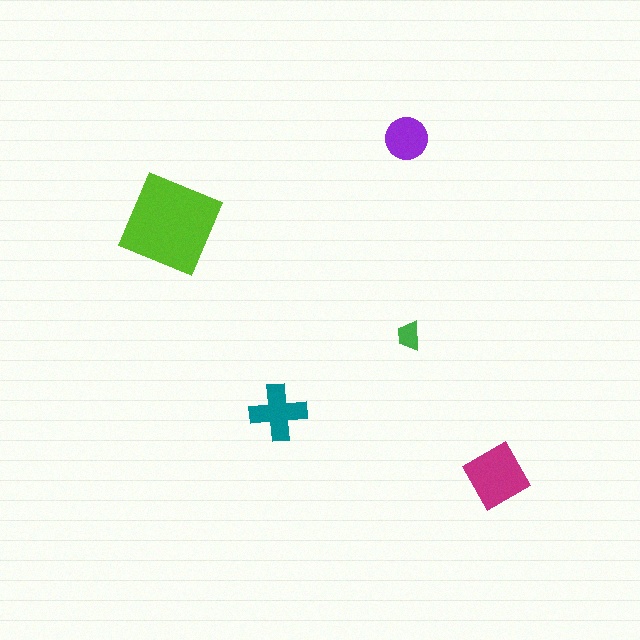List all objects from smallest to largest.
The green trapezoid, the purple circle, the teal cross, the magenta diamond, the lime square.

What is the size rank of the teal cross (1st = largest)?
3rd.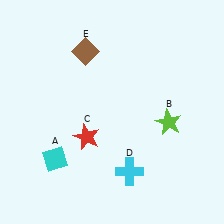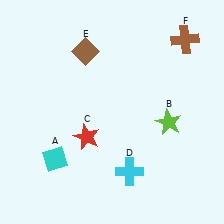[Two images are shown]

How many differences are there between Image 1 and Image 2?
There is 1 difference between the two images.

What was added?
A brown cross (F) was added in Image 2.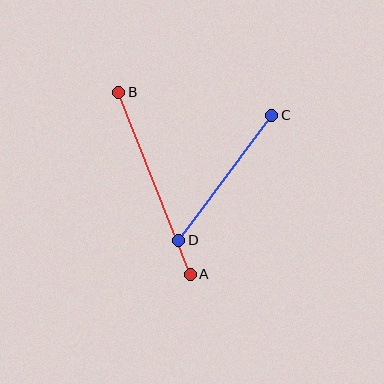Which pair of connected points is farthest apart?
Points A and B are farthest apart.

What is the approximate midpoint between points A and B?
The midpoint is at approximately (155, 183) pixels.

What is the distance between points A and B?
The distance is approximately 195 pixels.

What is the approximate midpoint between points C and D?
The midpoint is at approximately (225, 178) pixels.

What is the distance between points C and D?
The distance is approximately 156 pixels.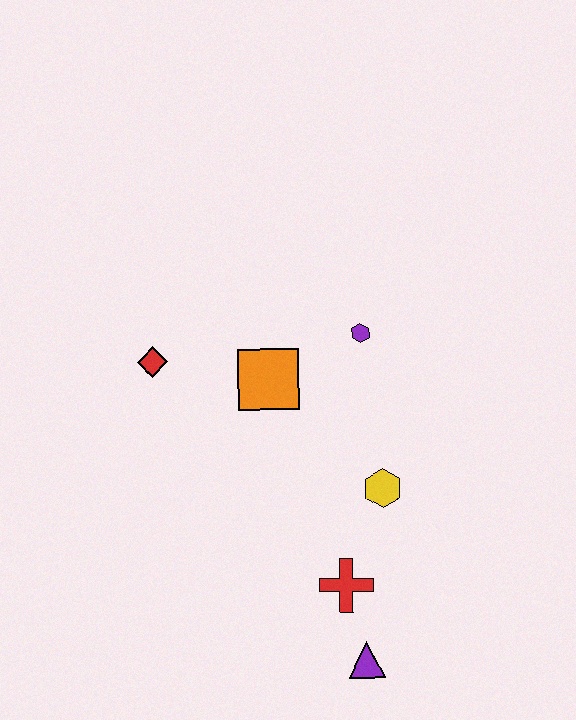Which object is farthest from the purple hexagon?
The purple triangle is farthest from the purple hexagon.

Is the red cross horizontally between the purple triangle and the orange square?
Yes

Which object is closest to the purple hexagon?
The orange square is closest to the purple hexagon.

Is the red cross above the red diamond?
No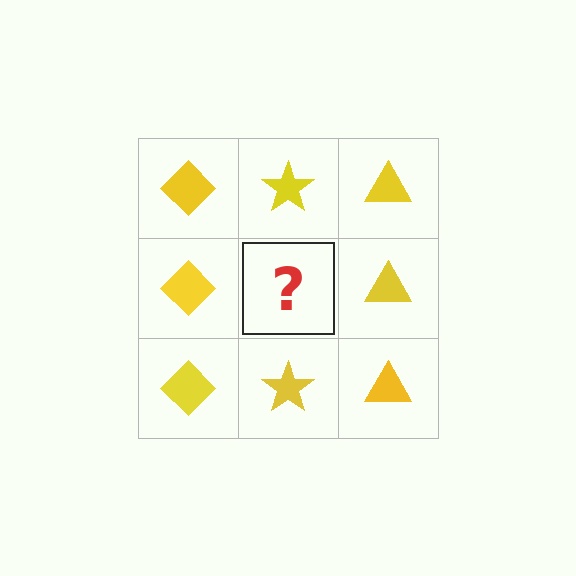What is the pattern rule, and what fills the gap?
The rule is that each column has a consistent shape. The gap should be filled with a yellow star.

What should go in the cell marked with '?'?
The missing cell should contain a yellow star.